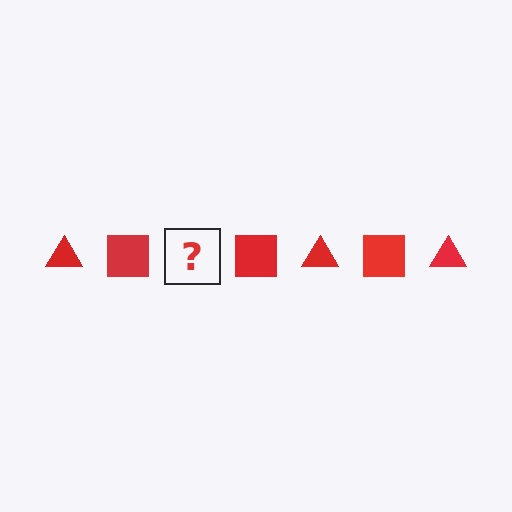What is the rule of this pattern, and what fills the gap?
The rule is that the pattern cycles through triangle, square shapes in red. The gap should be filled with a red triangle.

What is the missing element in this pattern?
The missing element is a red triangle.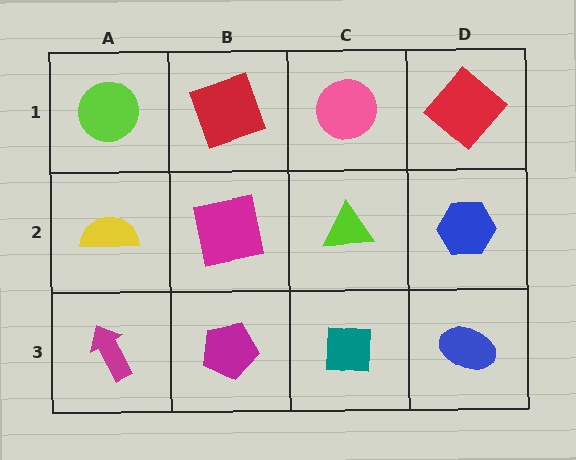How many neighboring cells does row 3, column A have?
2.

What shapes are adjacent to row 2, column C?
A pink circle (row 1, column C), a teal square (row 3, column C), a magenta square (row 2, column B), a blue hexagon (row 2, column D).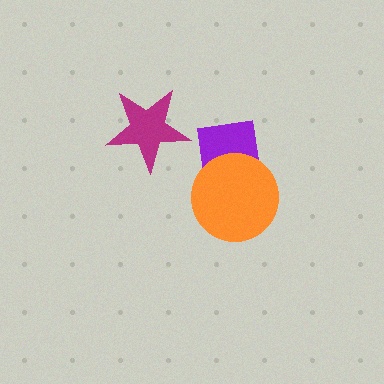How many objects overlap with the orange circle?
1 object overlaps with the orange circle.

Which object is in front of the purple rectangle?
The orange circle is in front of the purple rectangle.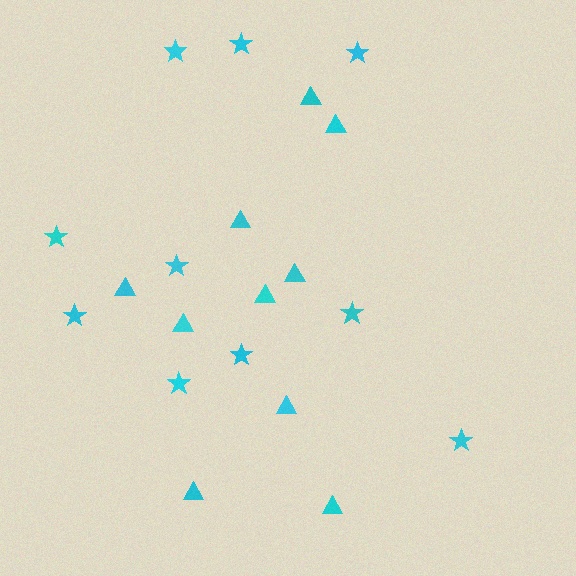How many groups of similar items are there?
There are 2 groups: one group of triangles (10) and one group of stars (10).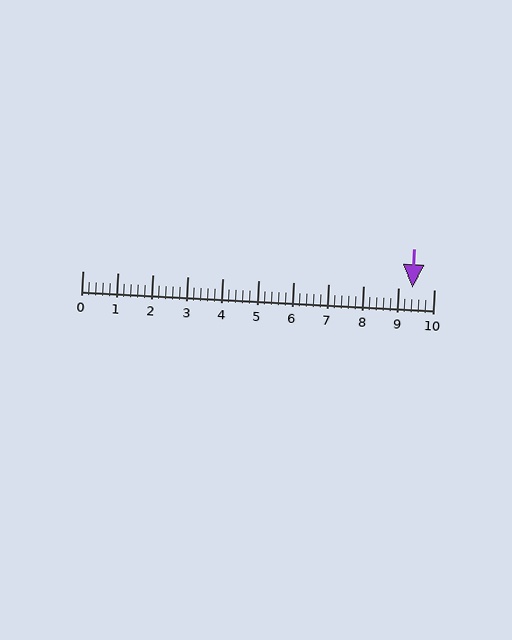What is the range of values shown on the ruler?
The ruler shows values from 0 to 10.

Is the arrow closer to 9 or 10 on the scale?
The arrow is closer to 9.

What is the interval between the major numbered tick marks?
The major tick marks are spaced 1 units apart.